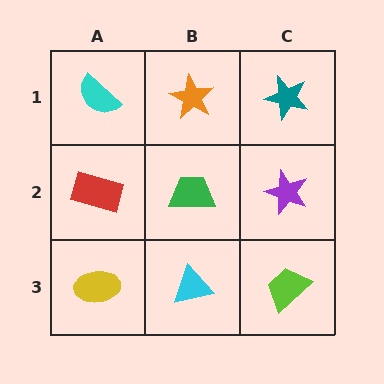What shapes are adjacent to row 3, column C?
A purple star (row 2, column C), a cyan triangle (row 3, column B).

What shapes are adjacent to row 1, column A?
A red rectangle (row 2, column A), an orange star (row 1, column B).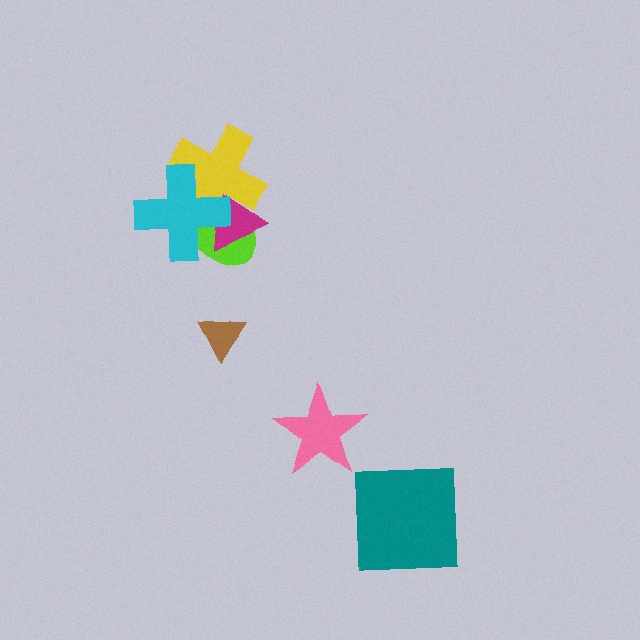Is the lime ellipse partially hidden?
Yes, it is partially covered by another shape.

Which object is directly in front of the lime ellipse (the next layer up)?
The magenta triangle is directly in front of the lime ellipse.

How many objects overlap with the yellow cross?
3 objects overlap with the yellow cross.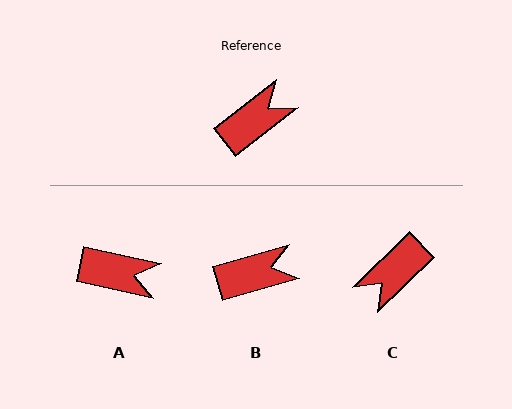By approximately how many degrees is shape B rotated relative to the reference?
Approximately 21 degrees clockwise.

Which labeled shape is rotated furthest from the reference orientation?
C, about 174 degrees away.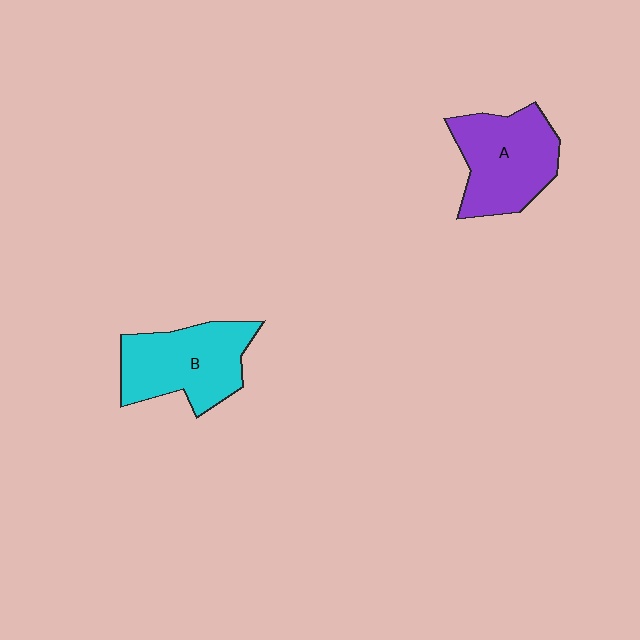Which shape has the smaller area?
Shape A (purple).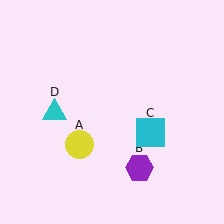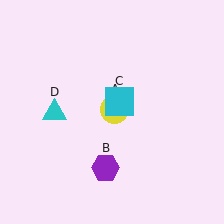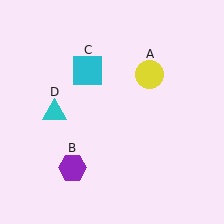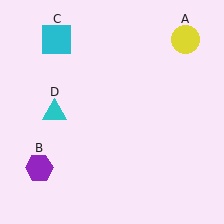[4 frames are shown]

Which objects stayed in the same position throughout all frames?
Cyan triangle (object D) remained stationary.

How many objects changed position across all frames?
3 objects changed position: yellow circle (object A), purple hexagon (object B), cyan square (object C).